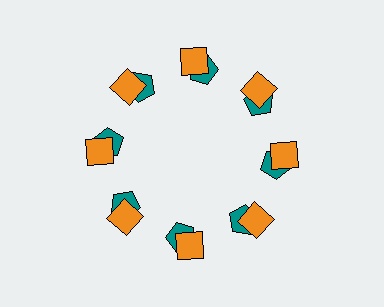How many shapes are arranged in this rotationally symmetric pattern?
There are 16 shapes, arranged in 8 groups of 2.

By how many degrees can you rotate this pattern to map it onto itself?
The pattern maps onto itself every 45 degrees of rotation.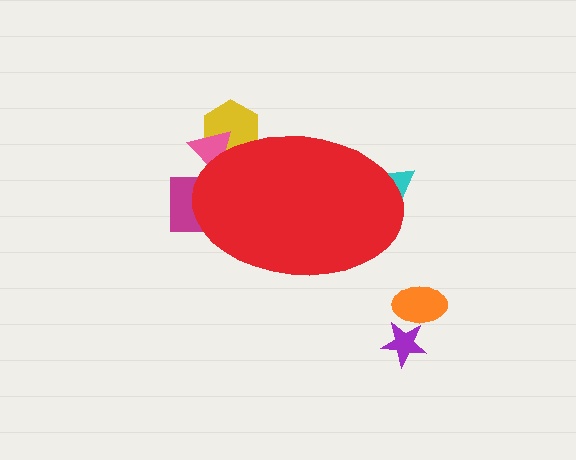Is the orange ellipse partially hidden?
No, the orange ellipse is fully visible.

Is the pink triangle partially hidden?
Yes, the pink triangle is partially hidden behind the red ellipse.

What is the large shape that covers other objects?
A red ellipse.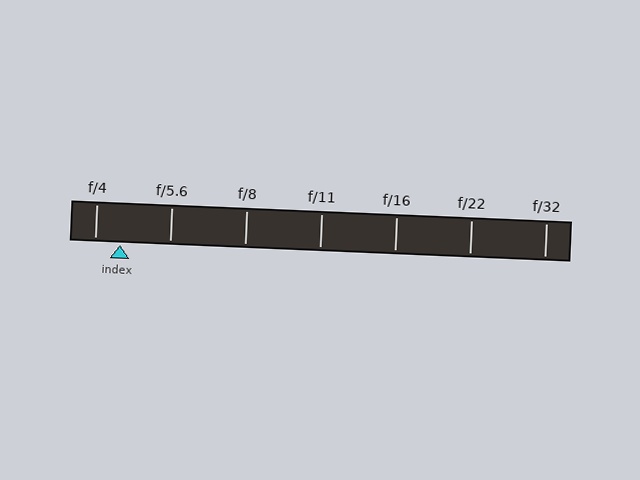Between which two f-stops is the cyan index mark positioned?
The index mark is between f/4 and f/5.6.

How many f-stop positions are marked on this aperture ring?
There are 7 f-stop positions marked.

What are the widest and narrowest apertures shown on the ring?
The widest aperture shown is f/4 and the narrowest is f/32.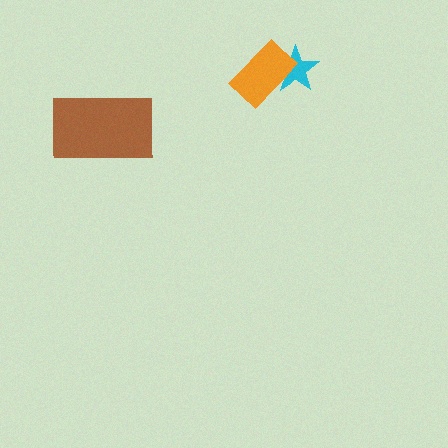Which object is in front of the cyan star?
The orange rectangle is in front of the cyan star.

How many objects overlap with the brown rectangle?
0 objects overlap with the brown rectangle.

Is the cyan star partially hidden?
Yes, it is partially covered by another shape.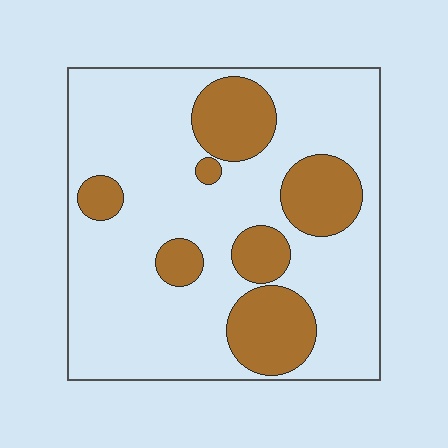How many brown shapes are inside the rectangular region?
7.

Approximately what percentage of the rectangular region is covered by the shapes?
Approximately 25%.